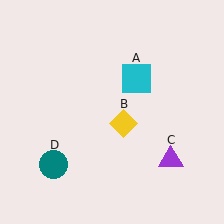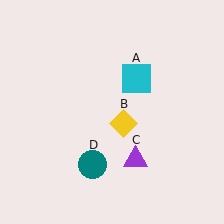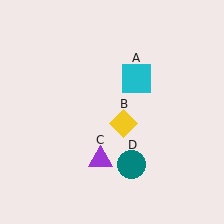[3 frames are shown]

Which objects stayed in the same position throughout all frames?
Cyan square (object A) and yellow diamond (object B) remained stationary.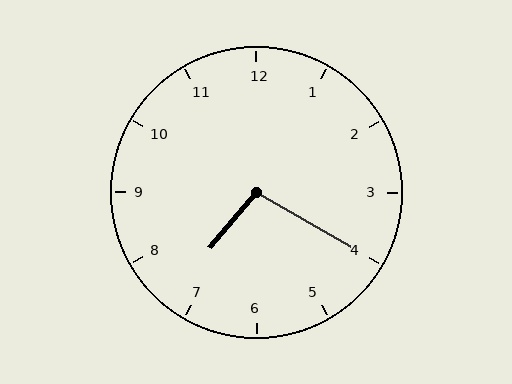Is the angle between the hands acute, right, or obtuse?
It is obtuse.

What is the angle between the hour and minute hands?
Approximately 100 degrees.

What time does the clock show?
7:20.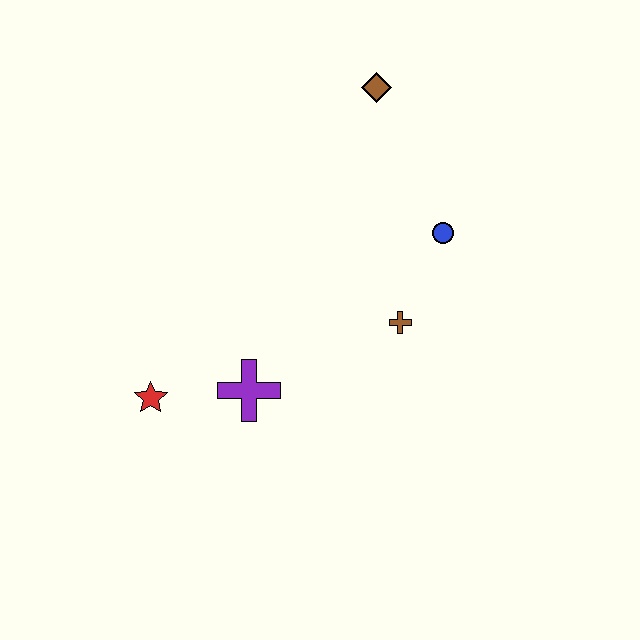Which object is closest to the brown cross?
The blue circle is closest to the brown cross.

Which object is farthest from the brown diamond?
The red star is farthest from the brown diamond.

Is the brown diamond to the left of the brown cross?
Yes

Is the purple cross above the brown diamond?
No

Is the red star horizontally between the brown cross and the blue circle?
No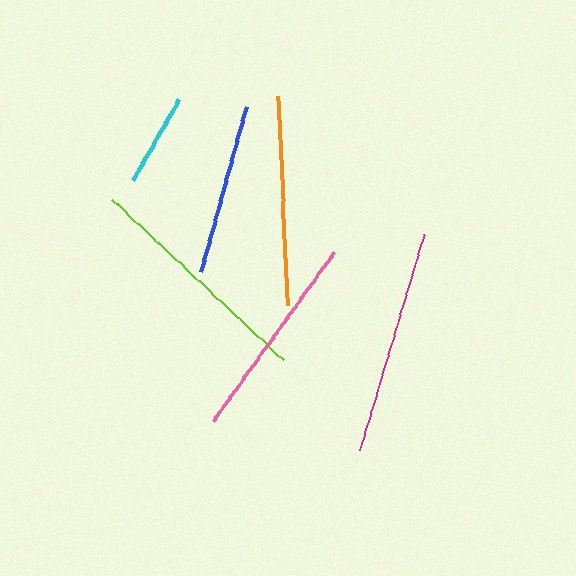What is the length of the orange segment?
The orange segment is approximately 209 pixels long.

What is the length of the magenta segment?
The magenta segment is approximately 225 pixels long.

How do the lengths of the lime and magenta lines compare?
The lime and magenta lines are approximately the same length.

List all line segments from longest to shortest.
From longest to shortest: lime, magenta, orange, pink, blue, cyan.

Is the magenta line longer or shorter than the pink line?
The magenta line is longer than the pink line.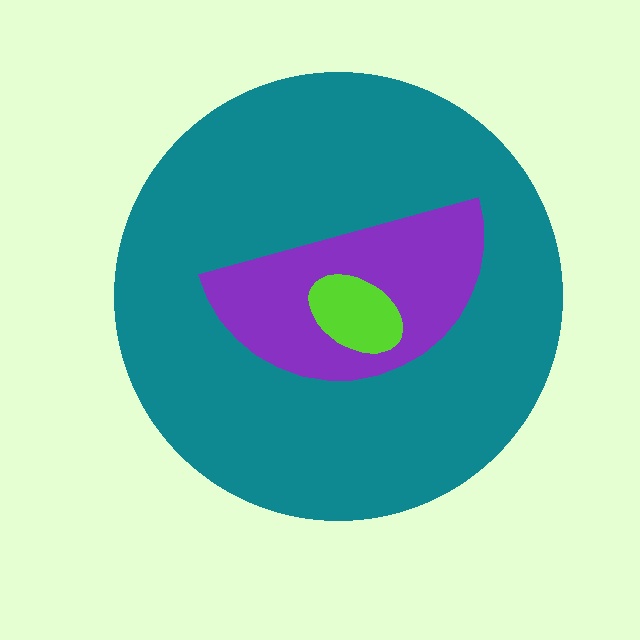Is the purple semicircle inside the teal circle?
Yes.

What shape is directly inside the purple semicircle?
The lime ellipse.